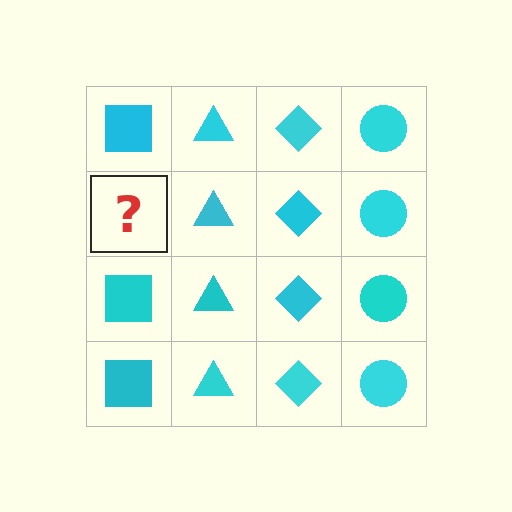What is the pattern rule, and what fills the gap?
The rule is that each column has a consistent shape. The gap should be filled with a cyan square.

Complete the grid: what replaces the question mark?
The question mark should be replaced with a cyan square.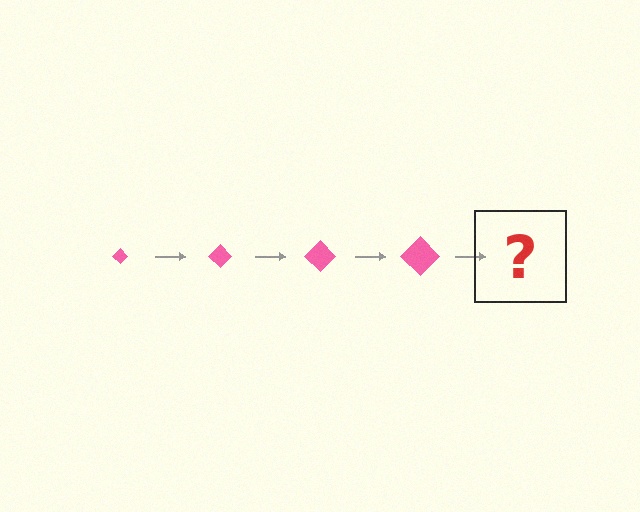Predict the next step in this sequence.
The next step is a pink diamond, larger than the previous one.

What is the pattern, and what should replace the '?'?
The pattern is that the diamond gets progressively larger each step. The '?' should be a pink diamond, larger than the previous one.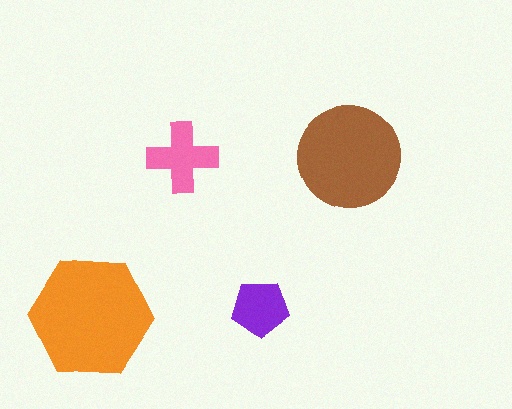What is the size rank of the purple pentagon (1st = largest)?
4th.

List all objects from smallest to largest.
The purple pentagon, the pink cross, the brown circle, the orange hexagon.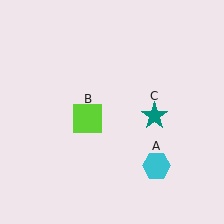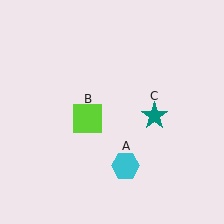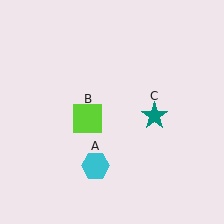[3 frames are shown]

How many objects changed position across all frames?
1 object changed position: cyan hexagon (object A).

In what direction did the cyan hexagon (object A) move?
The cyan hexagon (object A) moved left.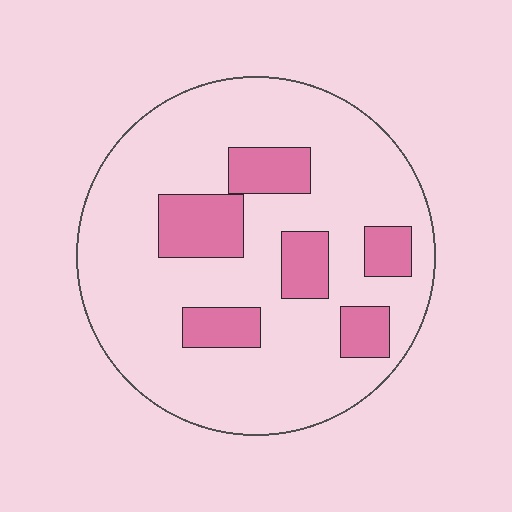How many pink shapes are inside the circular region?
6.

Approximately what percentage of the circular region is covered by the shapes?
Approximately 20%.